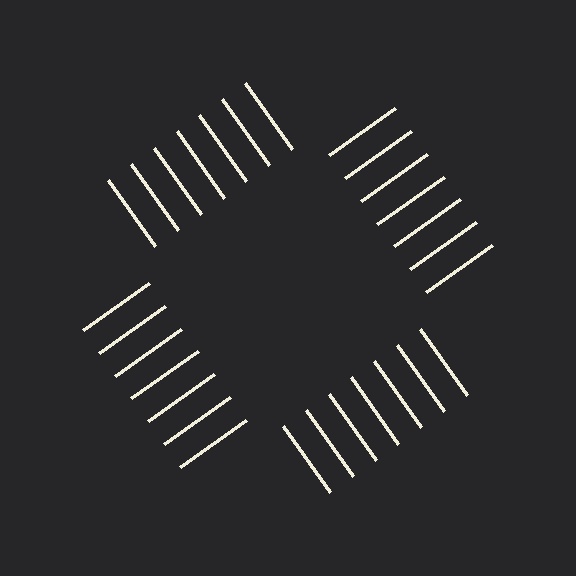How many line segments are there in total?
28 — 7 along each of the 4 edges.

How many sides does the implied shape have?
4 sides — the line-ends trace a square.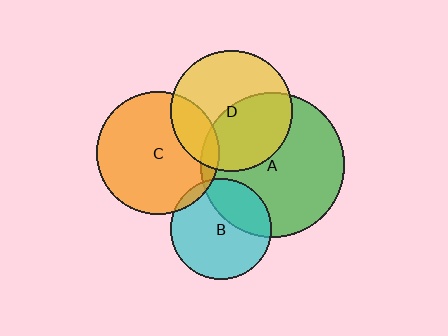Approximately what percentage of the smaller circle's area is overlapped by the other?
Approximately 30%.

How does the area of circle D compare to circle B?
Approximately 1.4 times.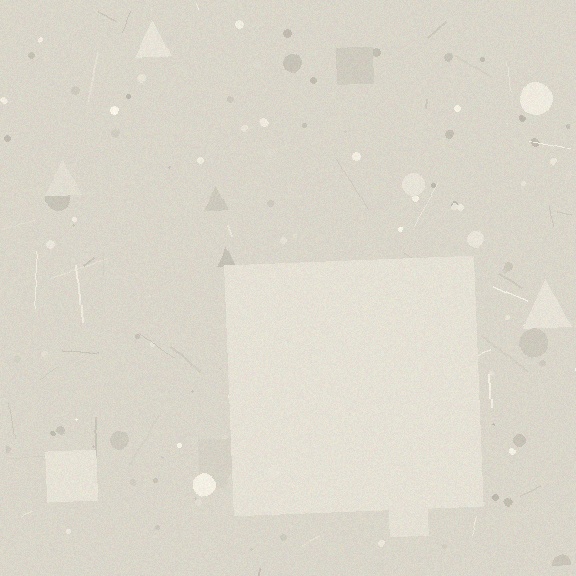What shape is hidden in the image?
A square is hidden in the image.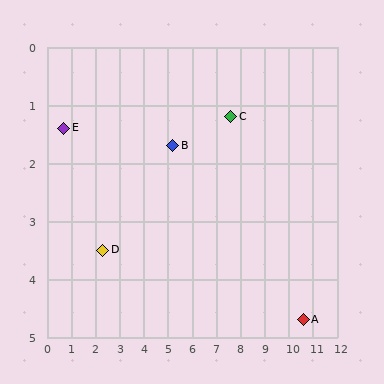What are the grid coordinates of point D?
Point D is at approximately (2.3, 3.5).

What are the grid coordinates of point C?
Point C is at approximately (7.6, 1.2).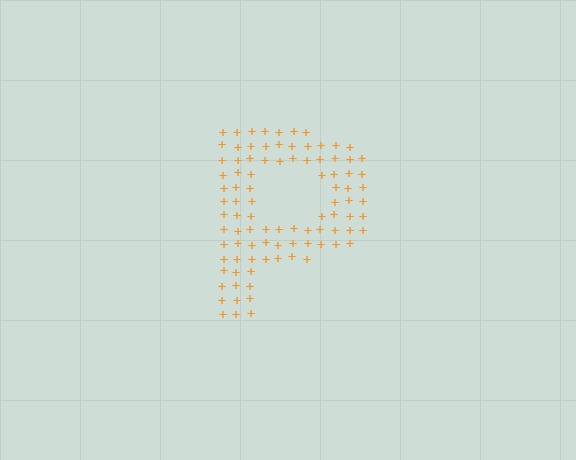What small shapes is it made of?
It is made of small plus signs.